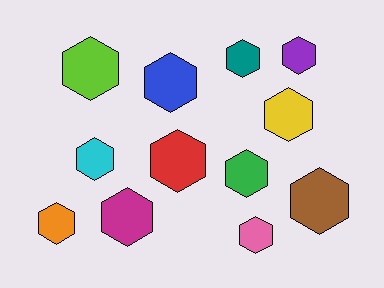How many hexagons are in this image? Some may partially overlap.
There are 12 hexagons.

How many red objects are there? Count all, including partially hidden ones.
There is 1 red object.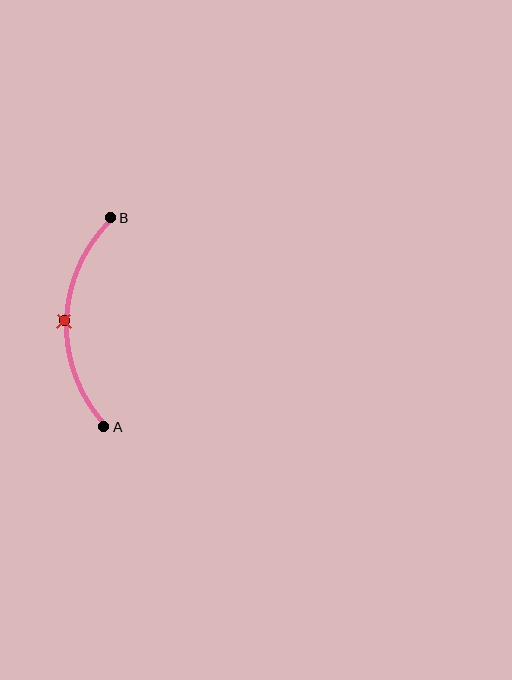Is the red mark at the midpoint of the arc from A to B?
Yes. The red mark lies on the arc at equal arc-length from both A and B — it is the arc midpoint.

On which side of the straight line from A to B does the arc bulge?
The arc bulges to the left of the straight line connecting A and B.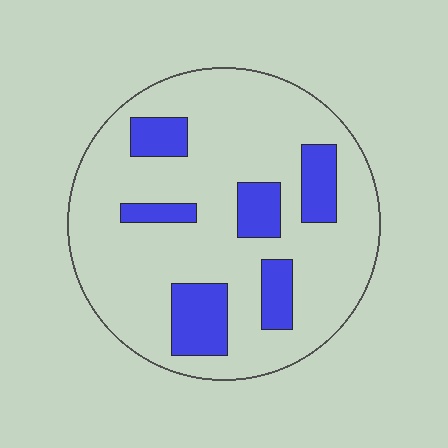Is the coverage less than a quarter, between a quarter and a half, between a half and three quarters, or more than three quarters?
Less than a quarter.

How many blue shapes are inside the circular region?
6.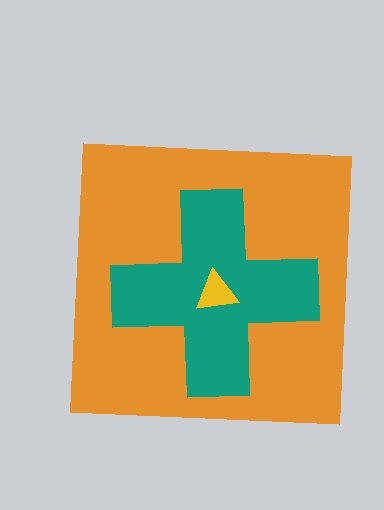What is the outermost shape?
The orange square.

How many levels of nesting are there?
3.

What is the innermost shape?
The yellow triangle.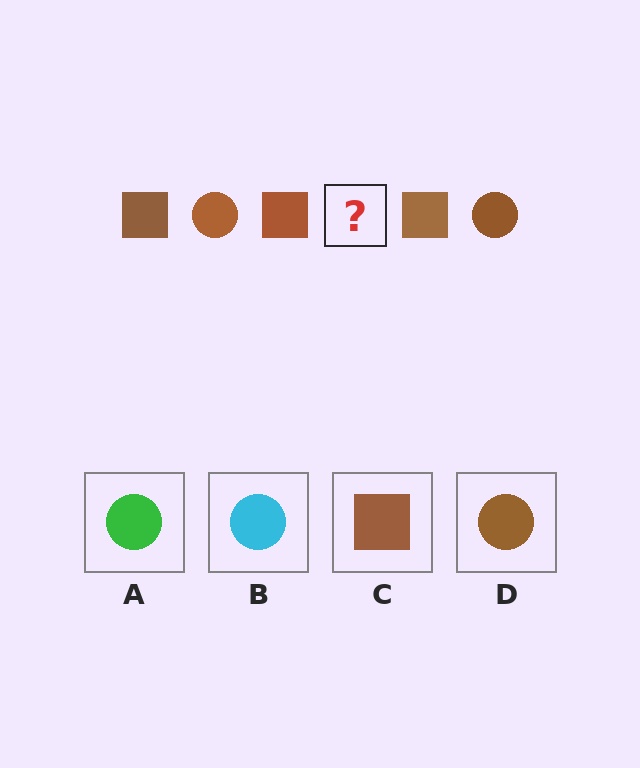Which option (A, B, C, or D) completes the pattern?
D.